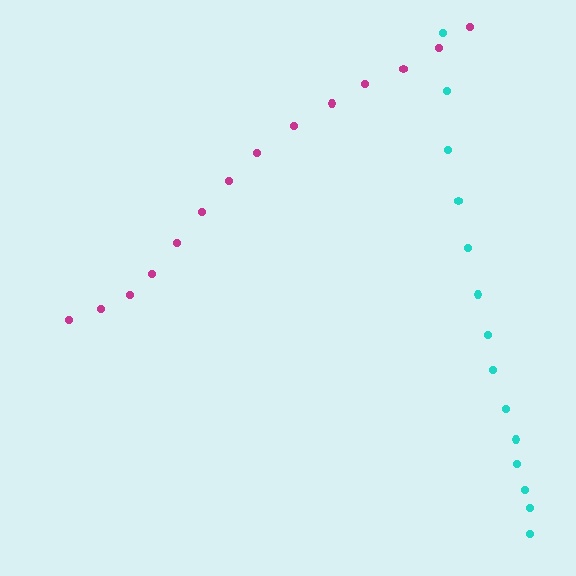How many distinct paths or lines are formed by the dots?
There are 2 distinct paths.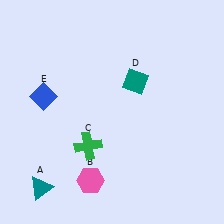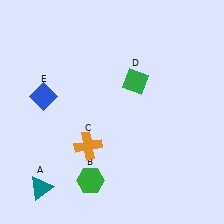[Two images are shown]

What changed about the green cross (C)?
In Image 1, C is green. In Image 2, it changed to orange.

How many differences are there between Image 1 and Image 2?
There are 3 differences between the two images.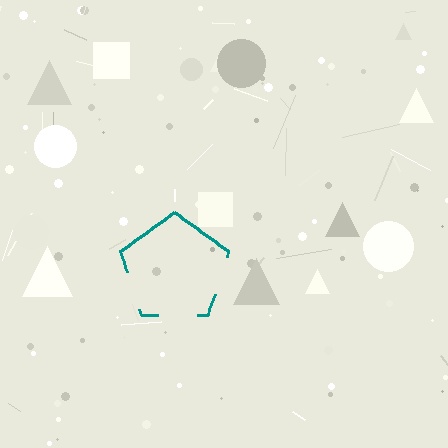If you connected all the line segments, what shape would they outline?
They would outline a pentagon.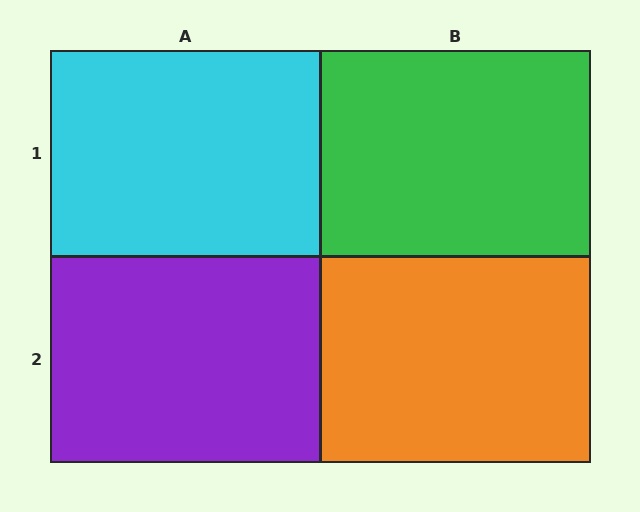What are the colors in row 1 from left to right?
Cyan, green.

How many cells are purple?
1 cell is purple.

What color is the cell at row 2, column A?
Purple.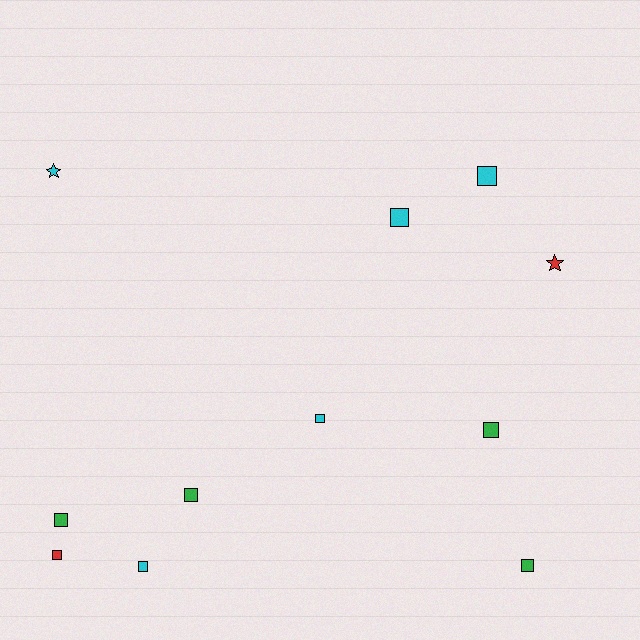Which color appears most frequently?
Cyan, with 5 objects.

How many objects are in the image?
There are 11 objects.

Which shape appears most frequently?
Square, with 9 objects.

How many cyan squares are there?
There are 4 cyan squares.